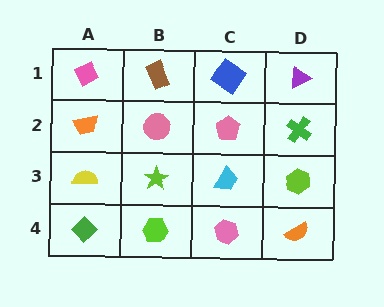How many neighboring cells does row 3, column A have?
3.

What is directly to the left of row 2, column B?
An orange trapezoid.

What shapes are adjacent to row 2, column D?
A purple triangle (row 1, column D), a lime hexagon (row 3, column D), a pink pentagon (row 2, column C).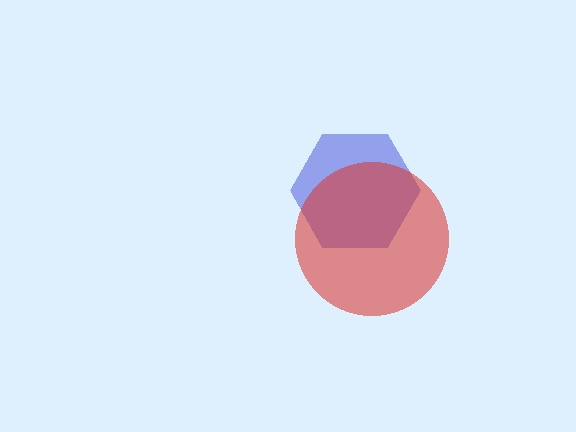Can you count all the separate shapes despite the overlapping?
Yes, there are 2 separate shapes.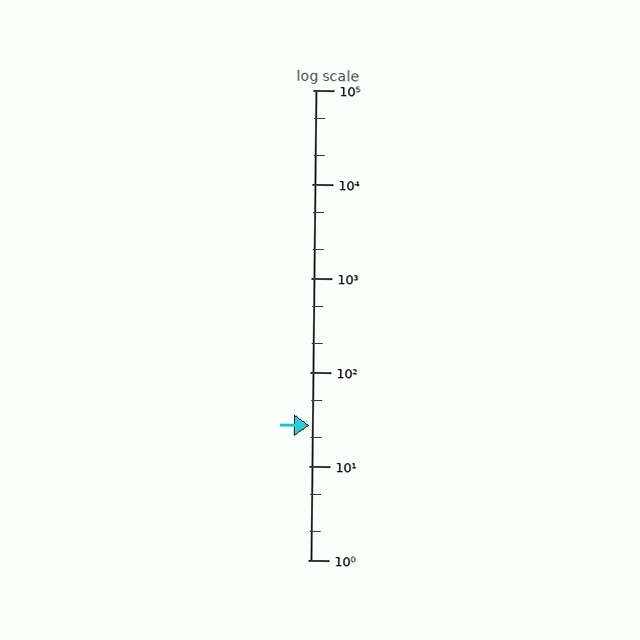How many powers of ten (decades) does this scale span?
The scale spans 5 decades, from 1 to 100000.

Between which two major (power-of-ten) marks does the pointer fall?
The pointer is between 10 and 100.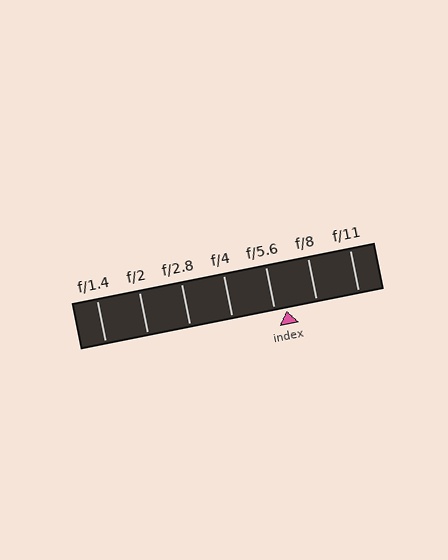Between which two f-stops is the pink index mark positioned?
The index mark is between f/5.6 and f/8.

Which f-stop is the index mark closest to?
The index mark is closest to f/5.6.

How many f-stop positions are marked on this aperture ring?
There are 7 f-stop positions marked.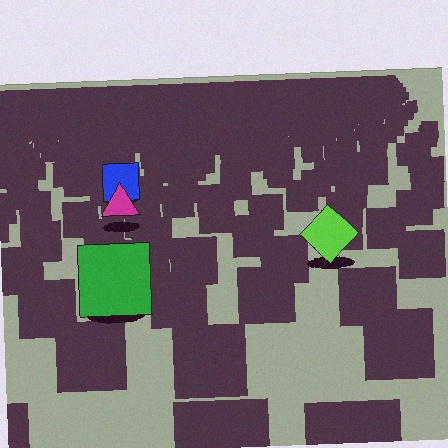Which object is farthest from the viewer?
The blue square is farthest from the viewer. It appears smaller and the ground texture around it is denser.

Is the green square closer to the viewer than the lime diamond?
Yes. The green square is closer — you can tell from the texture gradient: the ground texture is coarser near it.